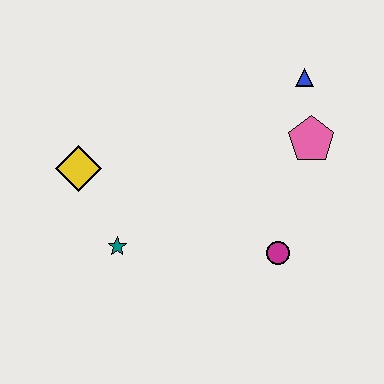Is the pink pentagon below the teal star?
No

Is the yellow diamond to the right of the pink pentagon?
No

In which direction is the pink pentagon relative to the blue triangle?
The pink pentagon is below the blue triangle.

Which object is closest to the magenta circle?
The pink pentagon is closest to the magenta circle.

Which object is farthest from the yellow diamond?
The blue triangle is farthest from the yellow diamond.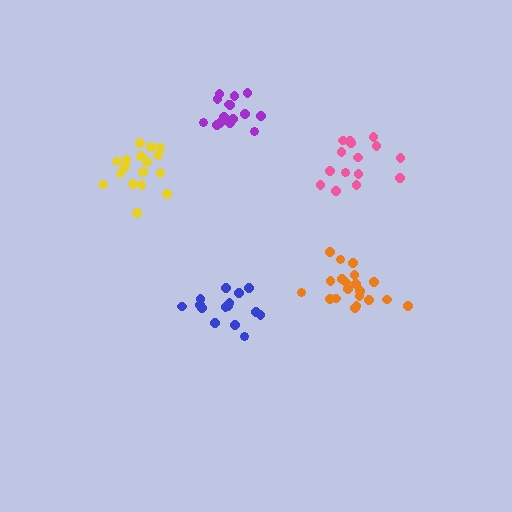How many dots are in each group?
Group 1: 15 dots, Group 2: 15 dots, Group 3: 17 dots, Group 4: 15 dots, Group 5: 20 dots (82 total).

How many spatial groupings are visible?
There are 5 spatial groupings.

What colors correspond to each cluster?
The clusters are colored: pink, purple, yellow, blue, orange.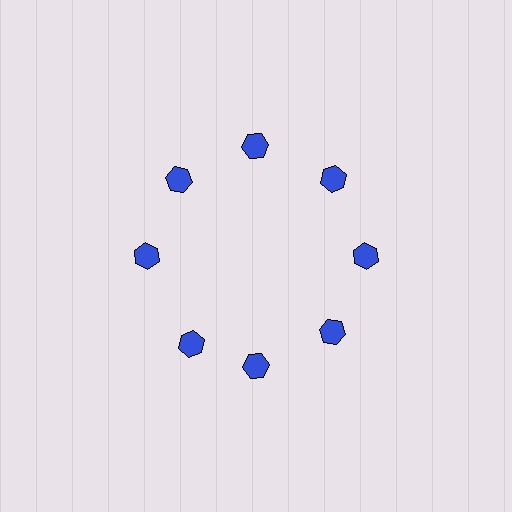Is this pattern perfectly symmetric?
No. The 8 blue hexagons are arranged in a ring, but one element near the 8 o'clock position is rotated out of alignment along the ring, breaking the 8-fold rotational symmetry.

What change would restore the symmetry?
The symmetry would be restored by rotating it back into even spacing with its neighbors so that all 8 hexagons sit at equal angles and equal distance from the center.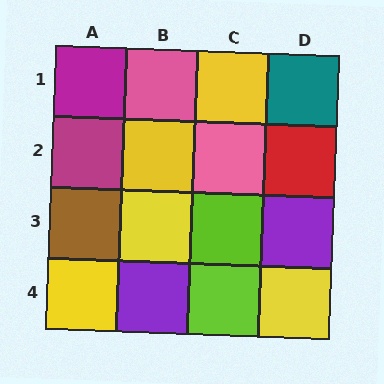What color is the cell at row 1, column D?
Teal.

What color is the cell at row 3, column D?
Purple.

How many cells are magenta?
2 cells are magenta.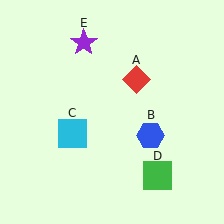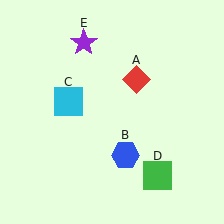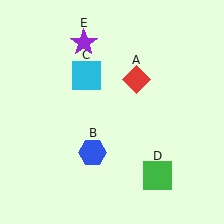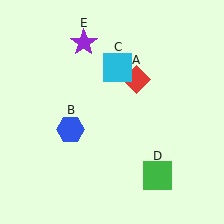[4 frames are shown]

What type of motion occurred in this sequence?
The blue hexagon (object B), cyan square (object C) rotated clockwise around the center of the scene.